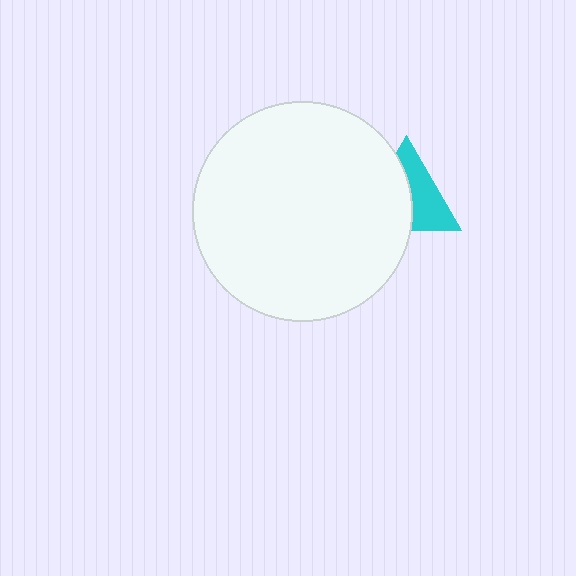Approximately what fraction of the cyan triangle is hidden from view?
Roughly 52% of the cyan triangle is hidden behind the white circle.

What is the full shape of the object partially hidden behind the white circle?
The partially hidden object is a cyan triangle.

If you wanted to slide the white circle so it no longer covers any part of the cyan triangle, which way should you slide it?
Slide it left — that is the most direct way to separate the two shapes.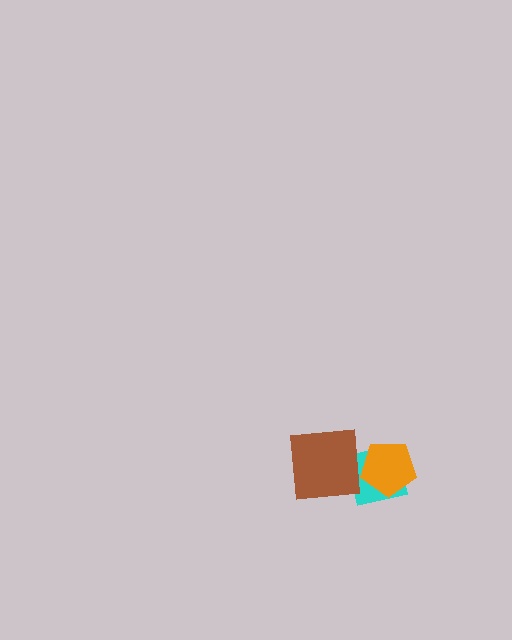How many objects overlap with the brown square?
2 objects overlap with the brown square.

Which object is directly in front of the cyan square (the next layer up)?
The orange pentagon is directly in front of the cyan square.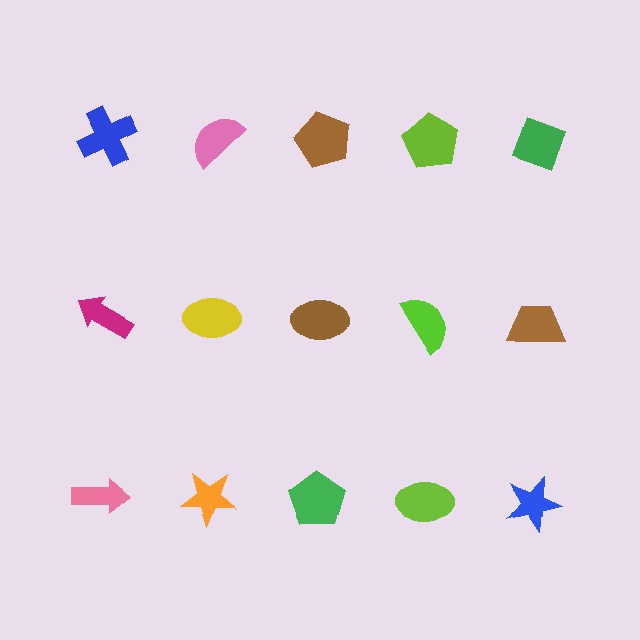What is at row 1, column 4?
A lime pentagon.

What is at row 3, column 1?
A pink arrow.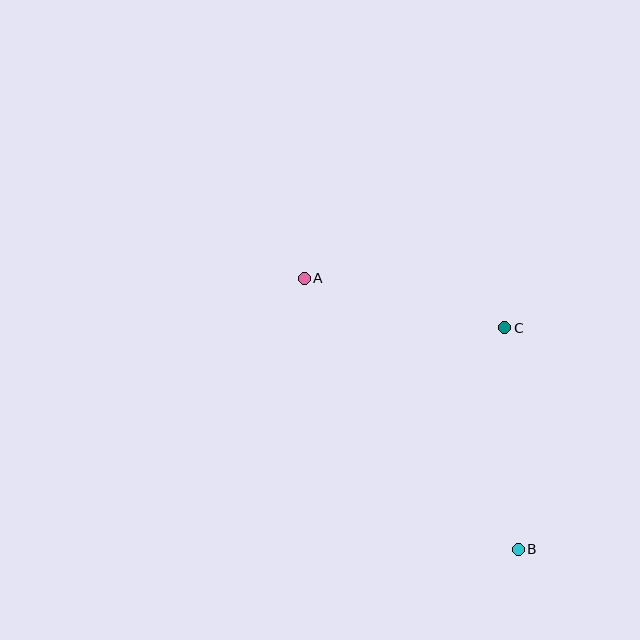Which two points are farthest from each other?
Points A and B are farthest from each other.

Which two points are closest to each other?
Points A and C are closest to each other.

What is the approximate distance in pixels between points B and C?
The distance between B and C is approximately 222 pixels.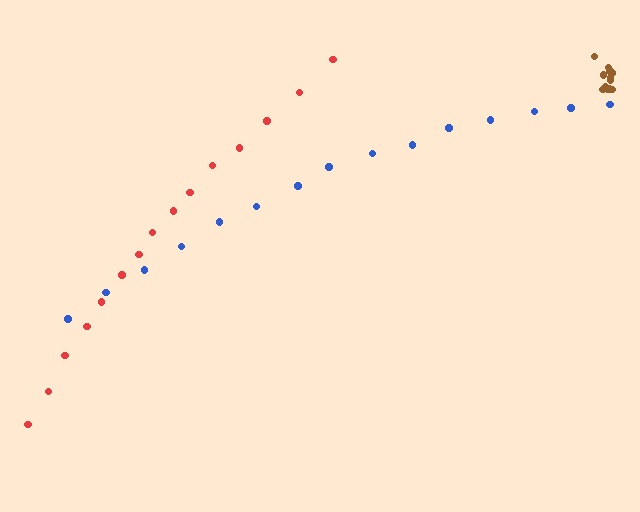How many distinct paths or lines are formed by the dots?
There are 3 distinct paths.